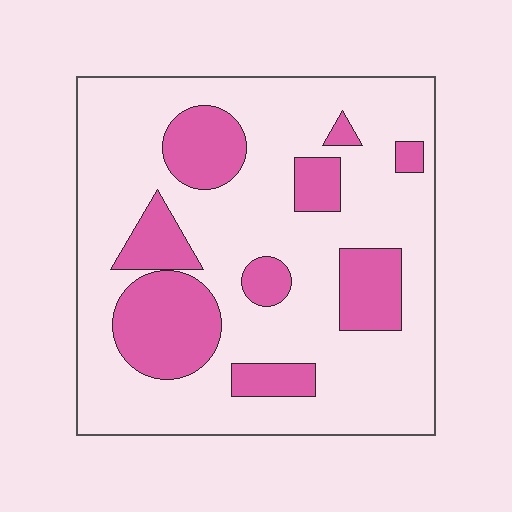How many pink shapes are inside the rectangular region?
9.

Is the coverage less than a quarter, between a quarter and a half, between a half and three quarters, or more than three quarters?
Between a quarter and a half.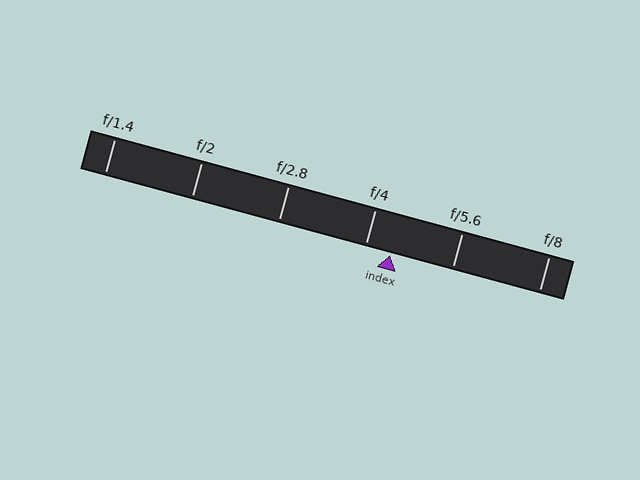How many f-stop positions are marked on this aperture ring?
There are 6 f-stop positions marked.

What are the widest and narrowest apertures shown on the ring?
The widest aperture shown is f/1.4 and the narrowest is f/8.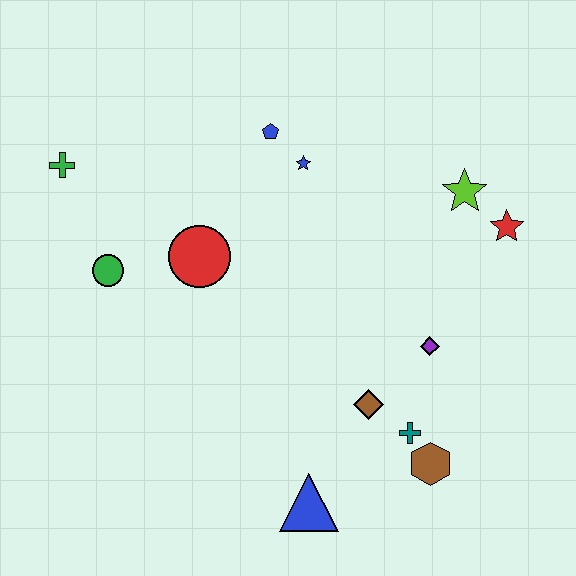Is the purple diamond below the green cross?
Yes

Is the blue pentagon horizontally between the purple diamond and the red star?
No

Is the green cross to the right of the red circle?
No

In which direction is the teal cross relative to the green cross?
The teal cross is to the right of the green cross.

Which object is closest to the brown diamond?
The teal cross is closest to the brown diamond.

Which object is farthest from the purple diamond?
The green cross is farthest from the purple diamond.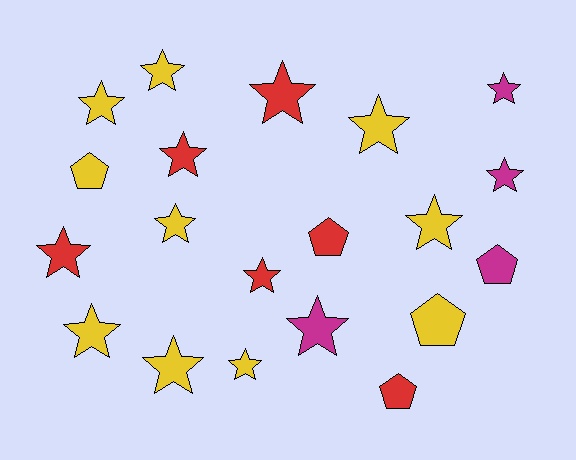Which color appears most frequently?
Yellow, with 10 objects.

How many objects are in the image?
There are 20 objects.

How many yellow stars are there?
There are 8 yellow stars.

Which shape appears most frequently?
Star, with 15 objects.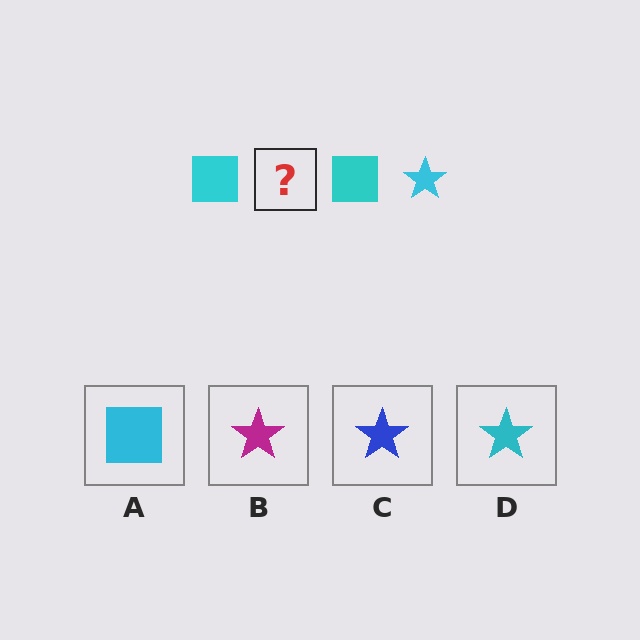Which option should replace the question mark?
Option D.